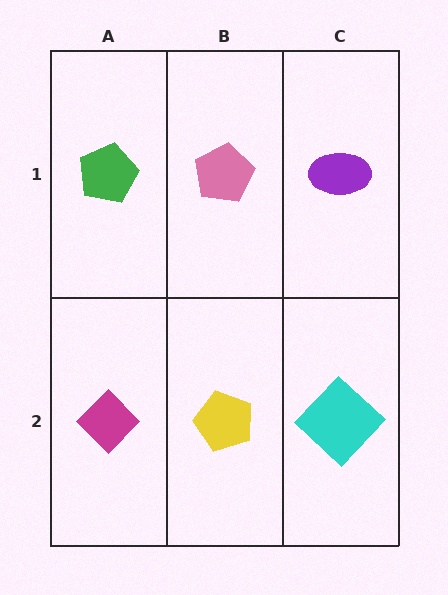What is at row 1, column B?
A pink pentagon.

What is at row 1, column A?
A green pentagon.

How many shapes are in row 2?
3 shapes.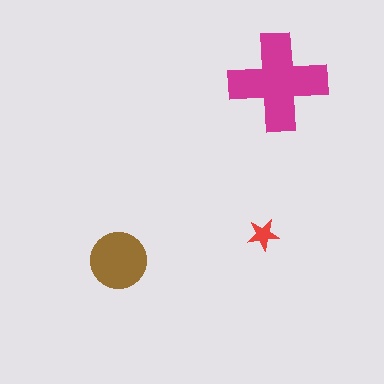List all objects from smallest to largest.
The red star, the brown circle, the magenta cross.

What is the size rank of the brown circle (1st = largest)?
2nd.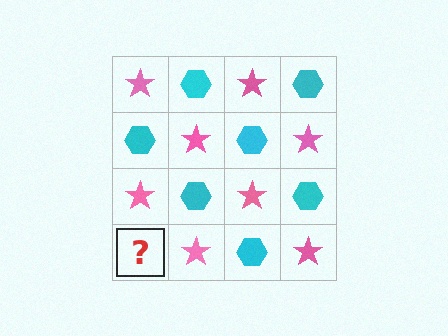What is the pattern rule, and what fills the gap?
The rule is that it alternates pink star and cyan hexagon in a checkerboard pattern. The gap should be filled with a cyan hexagon.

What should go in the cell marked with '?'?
The missing cell should contain a cyan hexagon.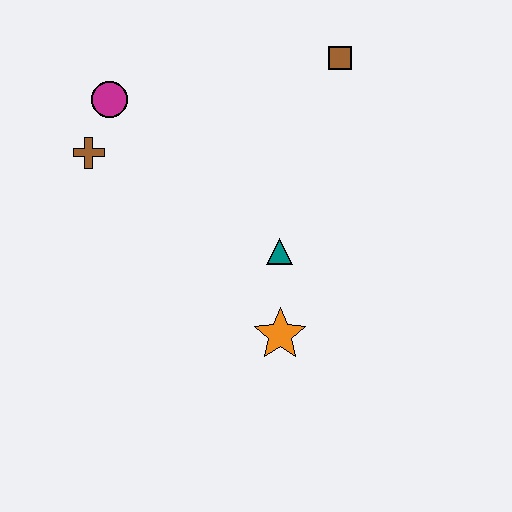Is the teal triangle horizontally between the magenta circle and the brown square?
Yes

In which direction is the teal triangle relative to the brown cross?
The teal triangle is to the right of the brown cross.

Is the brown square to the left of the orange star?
No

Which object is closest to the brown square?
The teal triangle is closest to the brown square.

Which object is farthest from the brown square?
The orange star is farthest from the brown square.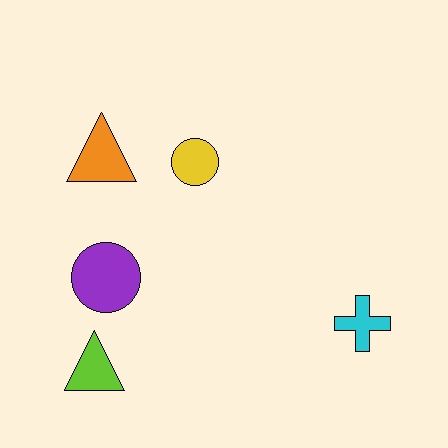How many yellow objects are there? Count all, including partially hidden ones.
There is 1 yellow object.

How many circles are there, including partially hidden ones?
There are 2 circles.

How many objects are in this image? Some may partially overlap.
There are 5 objects.